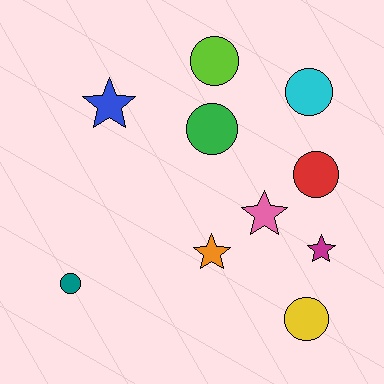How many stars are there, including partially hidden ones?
There are 4 stars.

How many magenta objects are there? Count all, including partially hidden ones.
There is 1 magenta object.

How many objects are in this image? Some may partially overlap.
There are 10 objects.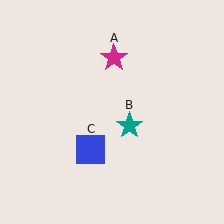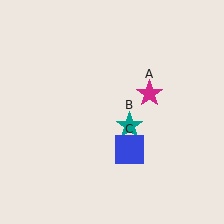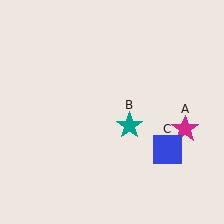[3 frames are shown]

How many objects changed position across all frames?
2 objects changed position: magenta star (object A), blue square (object C).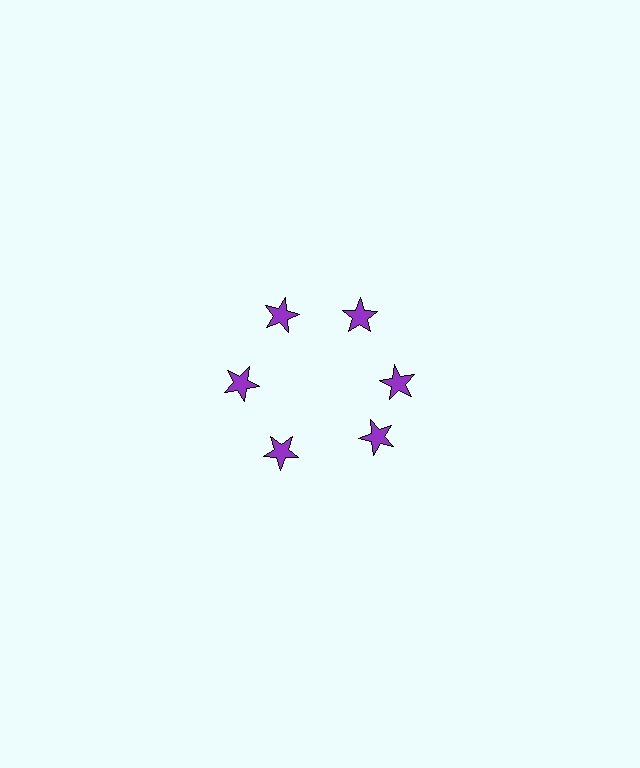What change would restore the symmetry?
The symmetry would be restored by rotating it back into even spacing with its neighbors so that all 6 stars sit at equal angles and equal distance from the center.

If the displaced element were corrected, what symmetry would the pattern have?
It would have 6-fold rotational symmetry — the pattern would map onto itself every 60 degrees.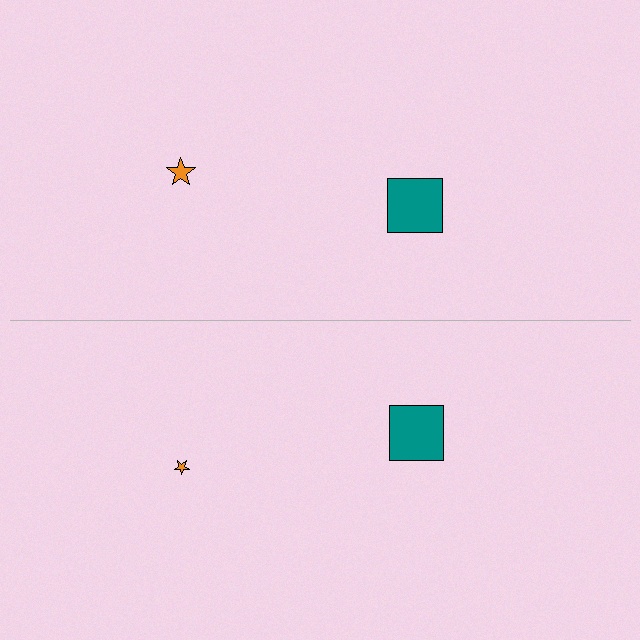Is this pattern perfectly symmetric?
No, the pattern is not perfectly symmetric. The orange star on the bottom side has a different size than its mirror counterpart.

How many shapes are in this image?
There are 4 shapes in this image.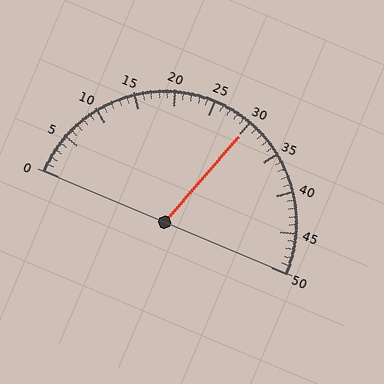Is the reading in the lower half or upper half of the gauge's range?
The reading is in the upper half of the range (0 to 50).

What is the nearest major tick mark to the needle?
The nearest major tick mark is 30.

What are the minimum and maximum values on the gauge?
The gauge ranges from 0 to 50.